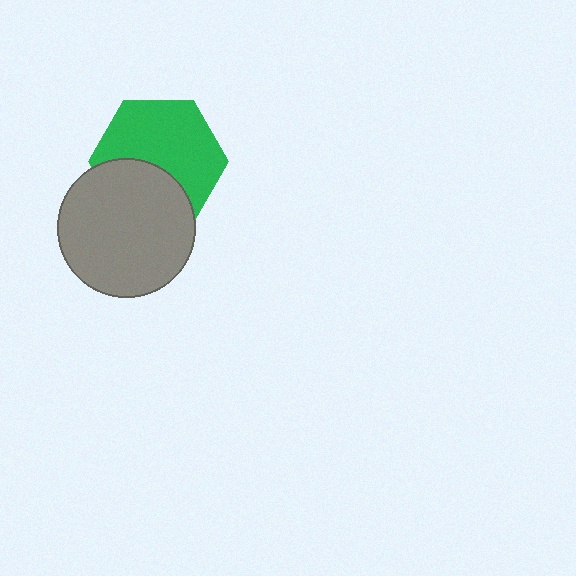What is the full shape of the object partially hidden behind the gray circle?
The partially hidden object is a green hexagon.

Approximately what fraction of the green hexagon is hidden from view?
Roughly 37% of the green hexagon is hidden behind the gray circle.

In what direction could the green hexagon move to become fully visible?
The green hexagon could move up. That would shift it out from behind the gray circle entirely.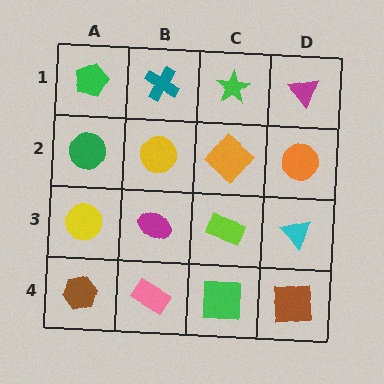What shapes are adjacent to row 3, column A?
A green circle (row 2, column A), a brown hexagon (row 4, column A), a magenta ellipse (row 3, column B).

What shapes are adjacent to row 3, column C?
An orange diamond (row 2, column C), a green square (row 4, column C), a magenta ellipse (row 3, column B), a cyan triangle (row 3, column D).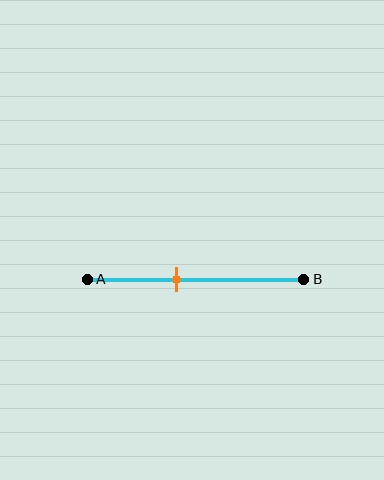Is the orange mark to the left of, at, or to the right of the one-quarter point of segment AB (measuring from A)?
The orange mark is to the right of the one-quarter point of segment AB.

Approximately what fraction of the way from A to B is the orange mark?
The orange mark is approximately 40% of the way from A to B.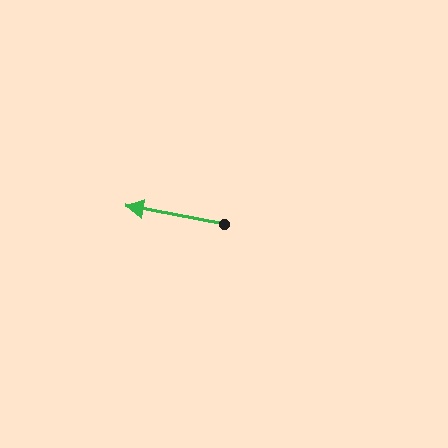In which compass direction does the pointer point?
West.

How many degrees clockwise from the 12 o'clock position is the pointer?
Approximately 280 degrees.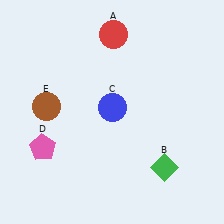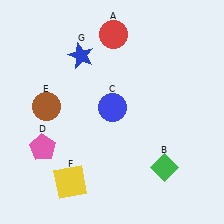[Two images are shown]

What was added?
A yellow square (F), a blue star (G) were added in Image 2.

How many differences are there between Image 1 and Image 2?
There are 2 differences between the two images.